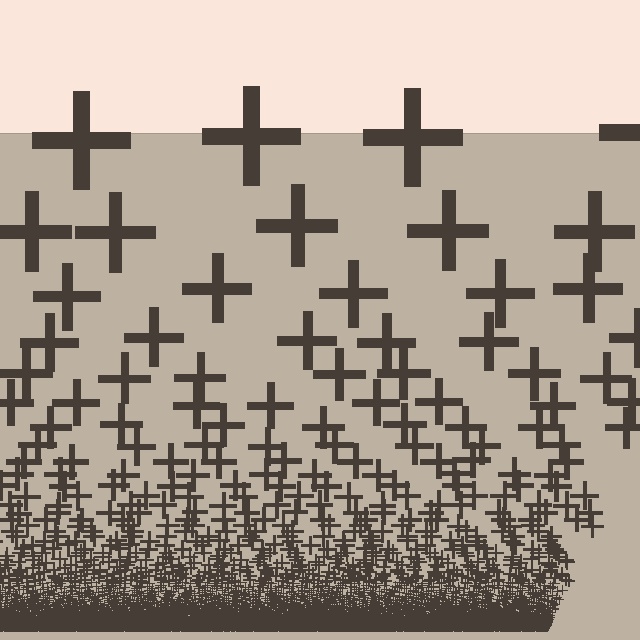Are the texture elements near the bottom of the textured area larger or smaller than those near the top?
Smaller. The gradient is inverted — elements near the bottom are smaller and denser.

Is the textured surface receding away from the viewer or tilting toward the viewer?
The surface appears to tilt toward the viewer. Texture elements get larger and sparser toward the top.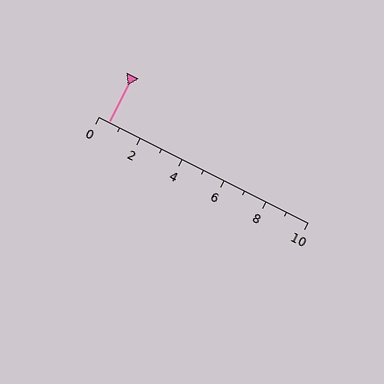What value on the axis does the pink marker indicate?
The marker indicates approximately 0.5.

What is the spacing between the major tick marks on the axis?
The major ticks are spaced 2 apart.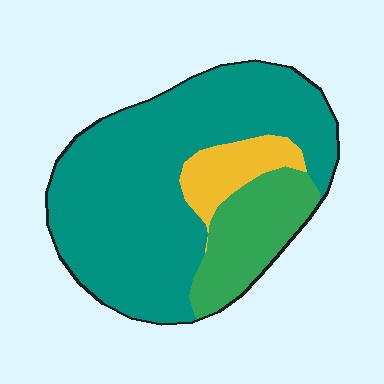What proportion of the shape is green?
Green takes up between a sixth and a third of the shape.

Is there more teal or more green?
Teal.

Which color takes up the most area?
Teal, at roughly 70%.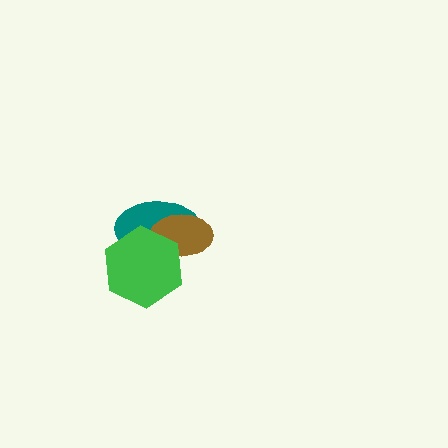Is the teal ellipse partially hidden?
Yes, it is partially covered by another shape.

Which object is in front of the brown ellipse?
The green hexagon is in front of the brown ellipse.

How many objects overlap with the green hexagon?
2 objects overlap with the green hexagon.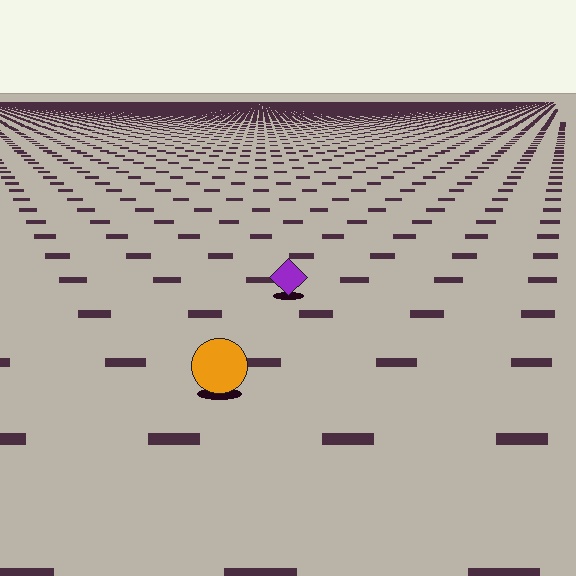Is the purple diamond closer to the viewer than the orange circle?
No. The orange circle is closer — you can tell from the texture gradient: the ground texture is coarser near it.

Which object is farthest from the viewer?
The purple diamond is farthest from the viewer. It appears smaller and the ground texture around it is denser.